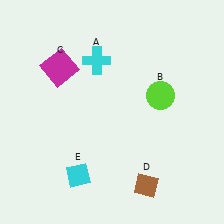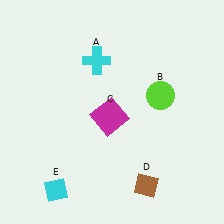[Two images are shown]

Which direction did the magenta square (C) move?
The magenta square (C) moved right.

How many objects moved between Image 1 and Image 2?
2 objects moved between the two images.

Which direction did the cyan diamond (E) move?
The cyan diamond (E) moved left.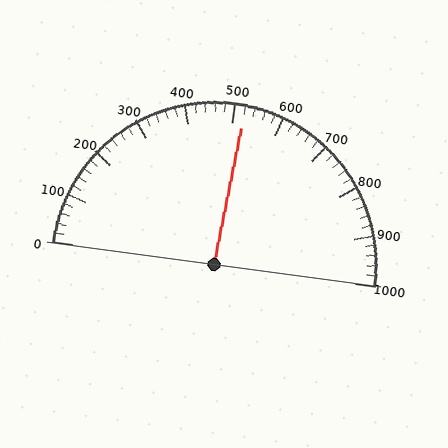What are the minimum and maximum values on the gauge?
The gauge ranges from 0 to 1000.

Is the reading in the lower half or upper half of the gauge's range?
The reading is in the upper half of the range (0 to 1000).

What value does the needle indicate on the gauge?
The needle indicates approximately 520.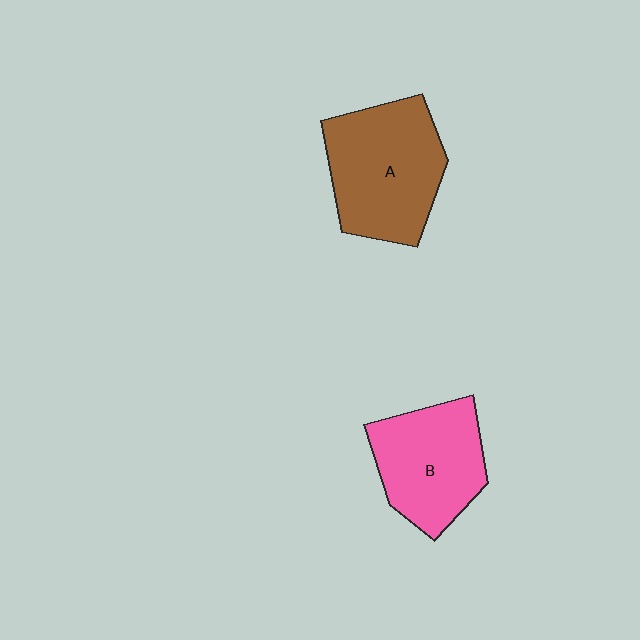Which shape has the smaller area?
Shape B (pink).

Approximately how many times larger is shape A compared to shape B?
Approximately 1.2 times.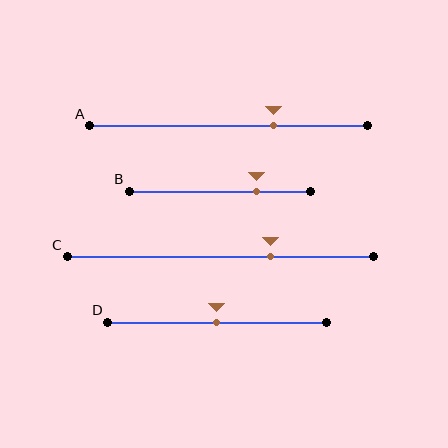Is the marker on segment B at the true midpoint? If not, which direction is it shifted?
No, the marker on segment B is shifted to the right by about 20% of the segment length.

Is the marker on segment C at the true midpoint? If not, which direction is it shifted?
No, the marker on segment C is shifted to the right by about 16% of the segment length.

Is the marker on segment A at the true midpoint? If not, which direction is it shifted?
No, the marker on segment A is shifted to the right by about 16% of the segment length.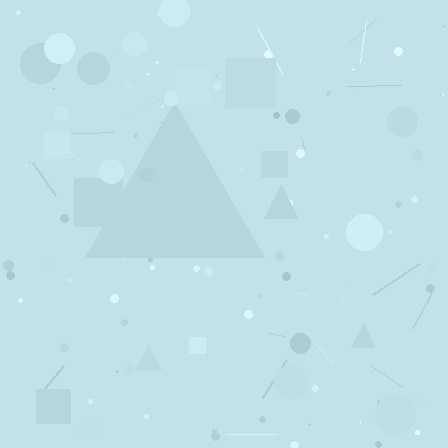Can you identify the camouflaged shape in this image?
The camouflaged shape is a triangle.